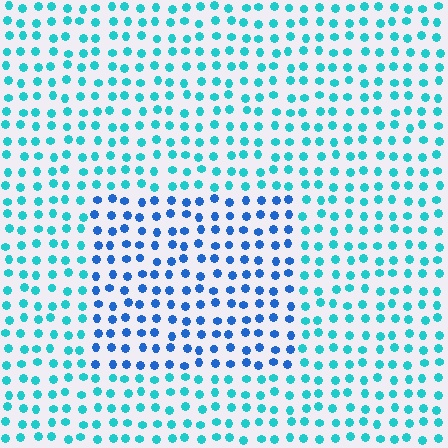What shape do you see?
I see a rectangle.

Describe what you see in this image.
The image is filled with small cyan elements in a uniform arrangement. A rectangle-shaped region is visible where the elements are tinted to a slightly different hue, forming a subtle color boundary.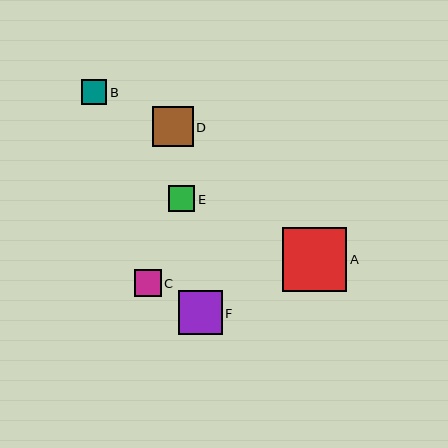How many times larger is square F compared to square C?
Square F is approximately 1.6 times the size of square C.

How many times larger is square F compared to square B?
Square F is approximately 1.7 times the size of square B.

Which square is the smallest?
Square B is the smallest with a size of approximately 25 pixels.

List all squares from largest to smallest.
From largest to smallest: A, F, D, C, E, B.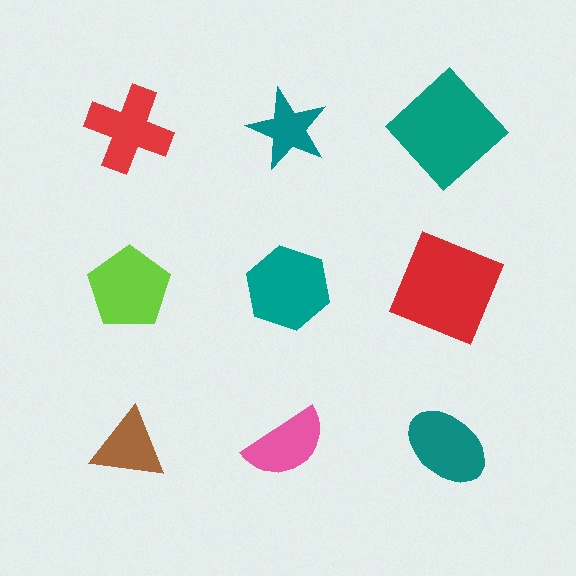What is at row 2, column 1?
A lime pentagon.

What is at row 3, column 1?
A brown triangle.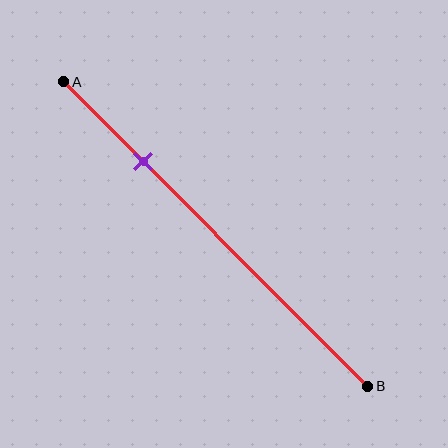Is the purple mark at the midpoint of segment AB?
No, the mark is at about 25% from A, not at the 50% midpoint.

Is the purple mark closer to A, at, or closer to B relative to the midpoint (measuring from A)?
The purple mark is closer to point A than the midpoint of segment AB.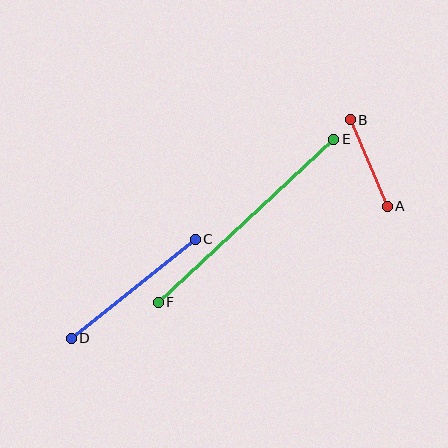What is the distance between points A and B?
The distance is approximately 94 pixels.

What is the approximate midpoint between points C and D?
The midpoint is at approximately (133, 289) pixels.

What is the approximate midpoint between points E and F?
The midpoint is at approximately (246, 221) pixels.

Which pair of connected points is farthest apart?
Points E and F are farthest apart.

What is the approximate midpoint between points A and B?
The midpoint is at approximately (369, 163) pixels.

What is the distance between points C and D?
The distance is approximately 159 pixels.